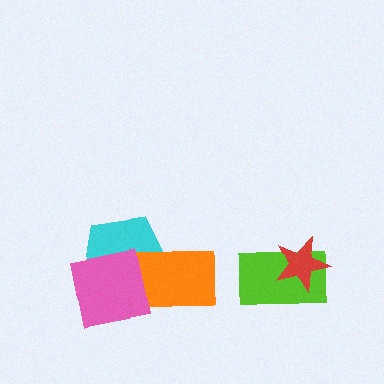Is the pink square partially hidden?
No, no other shape covers it.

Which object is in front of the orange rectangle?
The pink square is in front of the orange rectangle.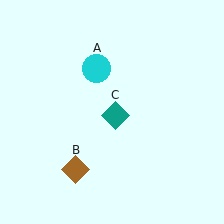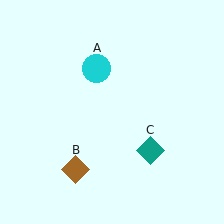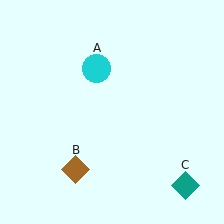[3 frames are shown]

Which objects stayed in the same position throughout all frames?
Cyan circle (object A) and brown diamond (object B) remained stationary.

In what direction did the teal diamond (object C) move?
The teal diamond (object C) moved down and to the right.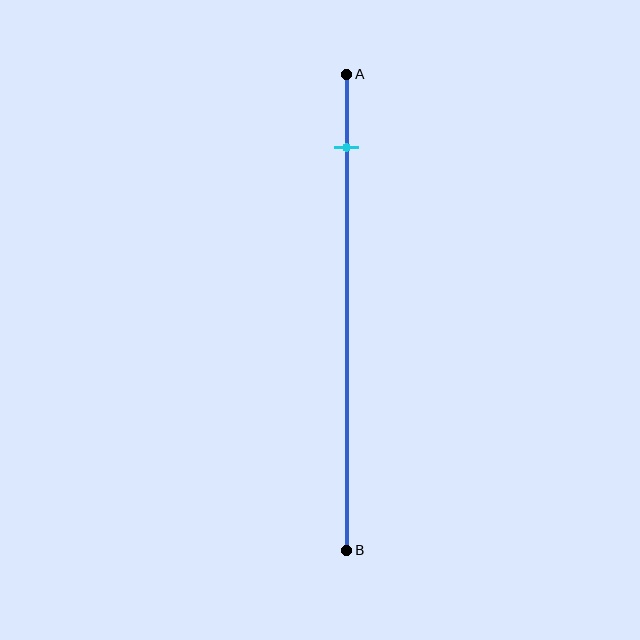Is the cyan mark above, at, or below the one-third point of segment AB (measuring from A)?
The cyan mark is above the one-third point of segment AB.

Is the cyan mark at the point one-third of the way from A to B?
No, the mark is at about 15% from A, not at the 33% one-third point.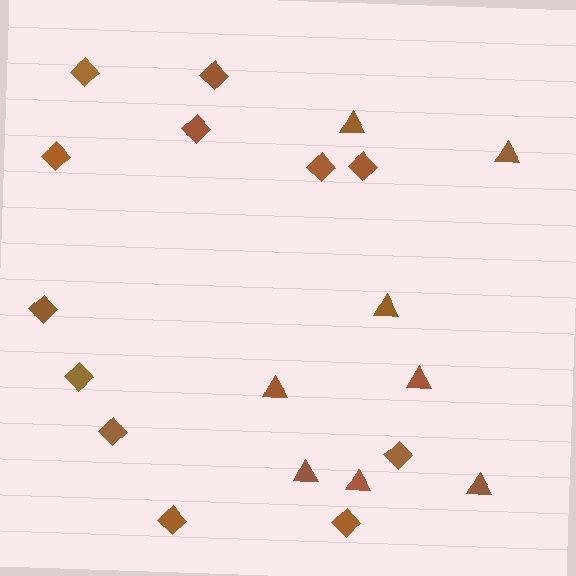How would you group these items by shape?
There are 2 groups: one group of triangles (8) and one group of diamonds (12).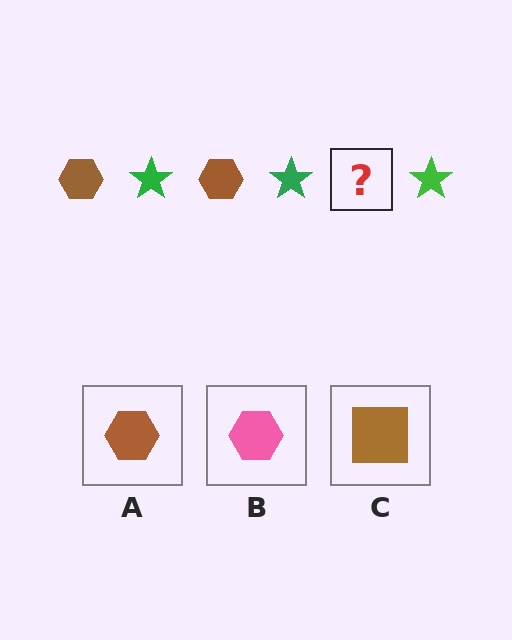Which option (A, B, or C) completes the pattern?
A.